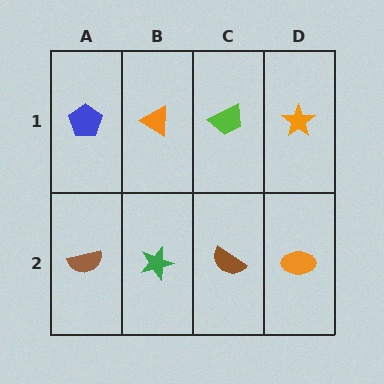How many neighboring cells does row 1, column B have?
3.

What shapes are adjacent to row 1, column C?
A brown semicircle (row 2, column C), an orange triangle (row 1, column B), an orange star (row 1, column D).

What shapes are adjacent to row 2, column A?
A blue pentagon (row 1, column A), a green star (row 2, column B).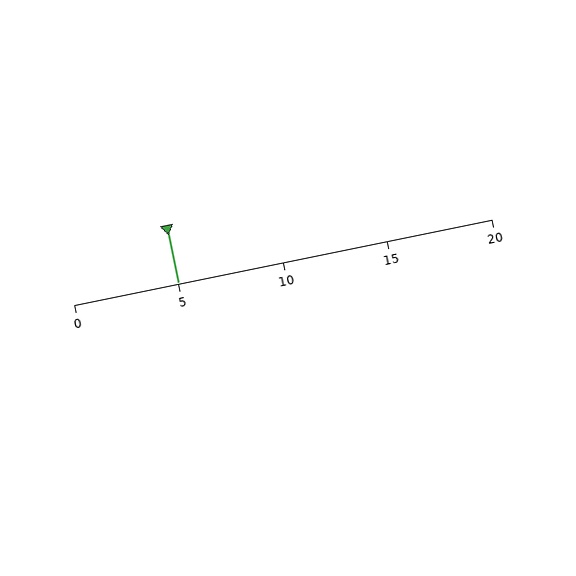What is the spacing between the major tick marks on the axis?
The major ticks are spaced 5 apart.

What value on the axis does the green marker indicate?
The marker indicates approximately 5.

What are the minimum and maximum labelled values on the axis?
The axis runs from 0 to 20.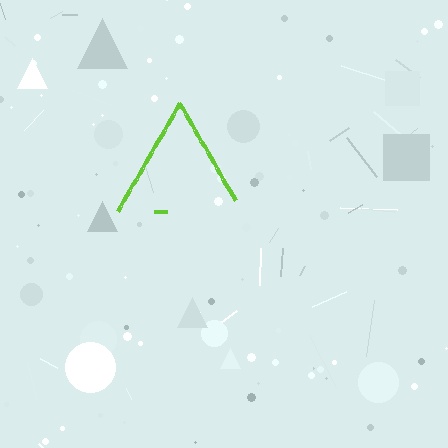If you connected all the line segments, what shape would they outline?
They would outline a triangle.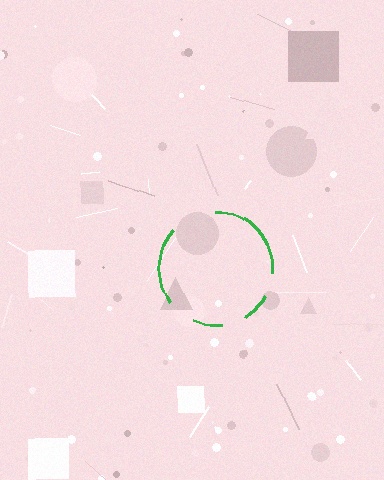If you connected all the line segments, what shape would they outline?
They would outline a circle.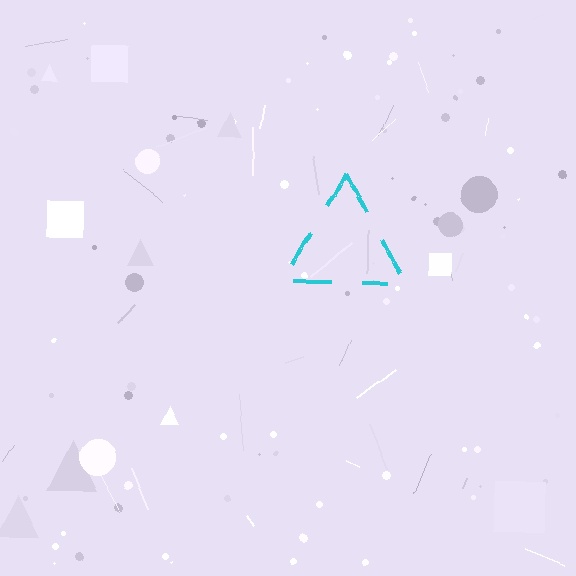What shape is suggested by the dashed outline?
The dashed outline suggests a triangle.